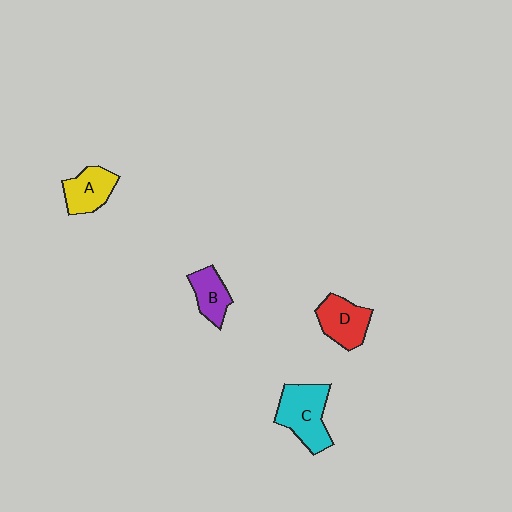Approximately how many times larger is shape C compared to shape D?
Approximately 1.3 times.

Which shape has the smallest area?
Shape B (purple).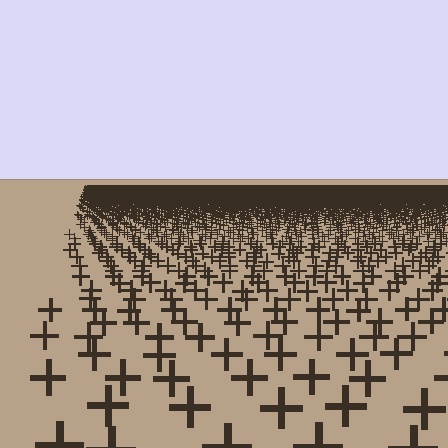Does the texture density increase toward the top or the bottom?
Density increases toward the top.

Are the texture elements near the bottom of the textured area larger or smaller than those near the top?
Larger. Near the bottom, elements are closer to the viewer and appear at a bigger on-screen size.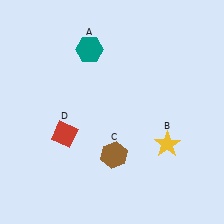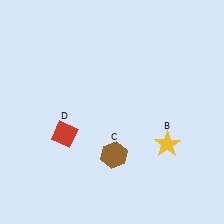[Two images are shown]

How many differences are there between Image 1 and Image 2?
There is 1 difference between the two images.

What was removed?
The teal hexagon (A) was removed in Image 2.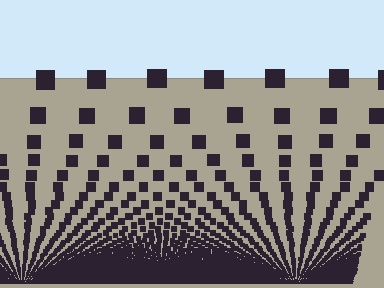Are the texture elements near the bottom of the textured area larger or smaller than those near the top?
Smaller. The gradient is inverted — elements near the bottom are smaller and denser.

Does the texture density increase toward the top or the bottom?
Density increases toward the bottom.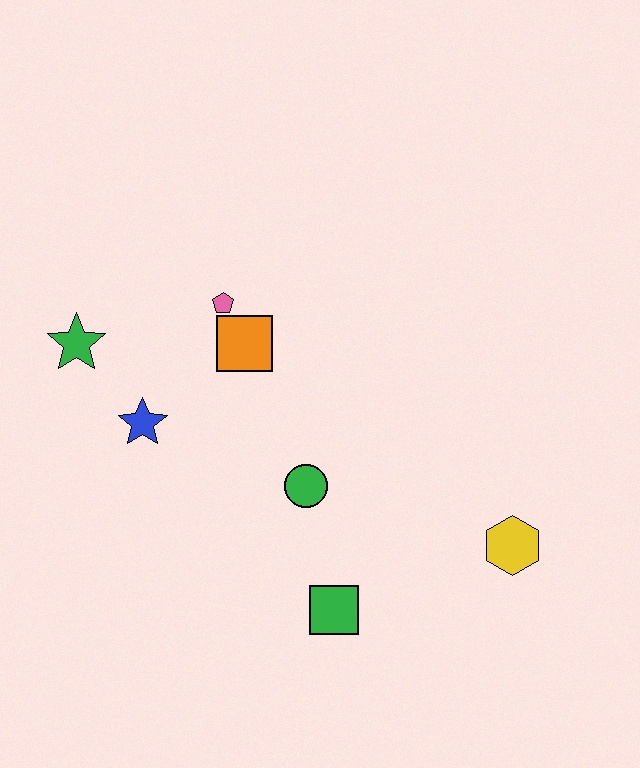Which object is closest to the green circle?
The green square is closest to the green circle.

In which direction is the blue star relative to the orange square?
The blue star is to the left of the orange square.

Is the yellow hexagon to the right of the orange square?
Yes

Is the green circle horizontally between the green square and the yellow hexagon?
No